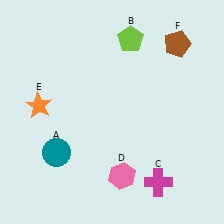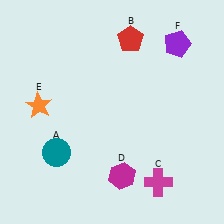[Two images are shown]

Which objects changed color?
B changed from lime to red. D changed from pink to magenta. F changed from brown to purple.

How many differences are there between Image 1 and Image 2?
There are 3 differences between the two images.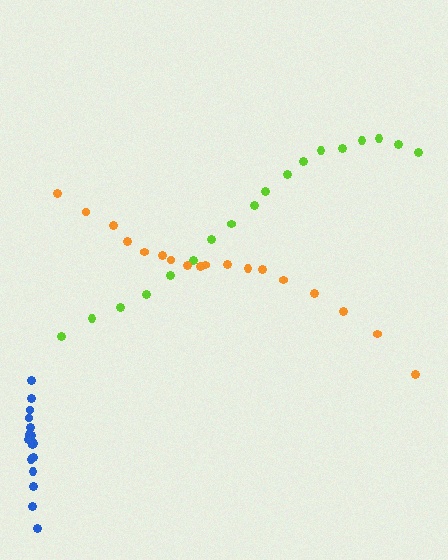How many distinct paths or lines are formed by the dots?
There are 3 distinct paths.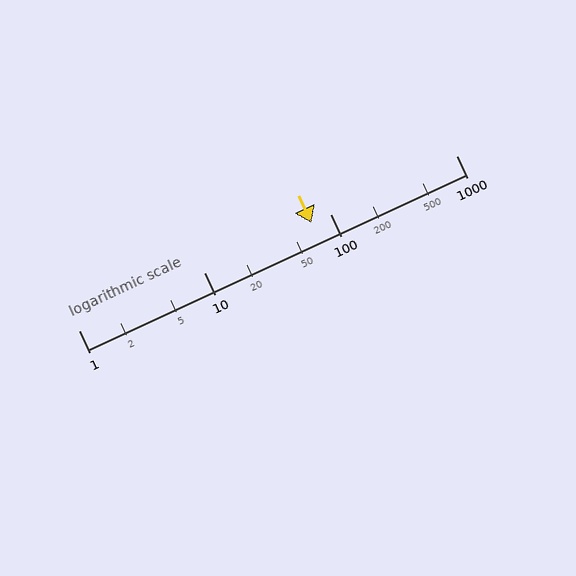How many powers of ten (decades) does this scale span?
The scale spans 3 decades, from 1 to 1000.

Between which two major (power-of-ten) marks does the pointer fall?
The pointer is between 10 and 100.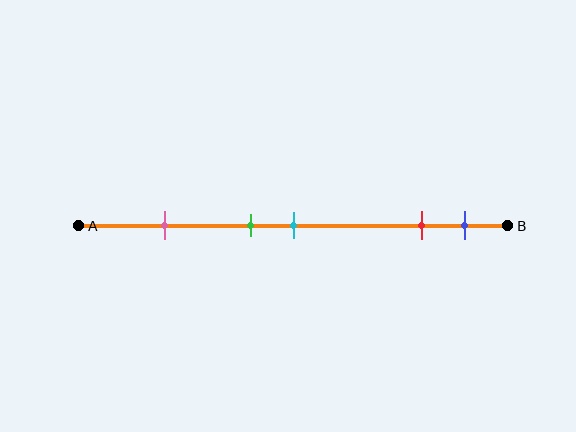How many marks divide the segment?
There are 5 marks dividing the segment.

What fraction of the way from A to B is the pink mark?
The pink mark is approximately 20% (0.2) of the way from A to B.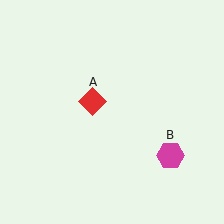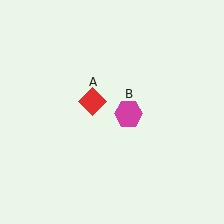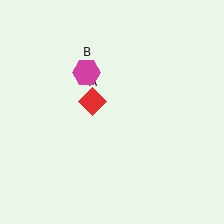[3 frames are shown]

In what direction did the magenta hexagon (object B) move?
The magenta hexagon (object B) moved up and to the left.